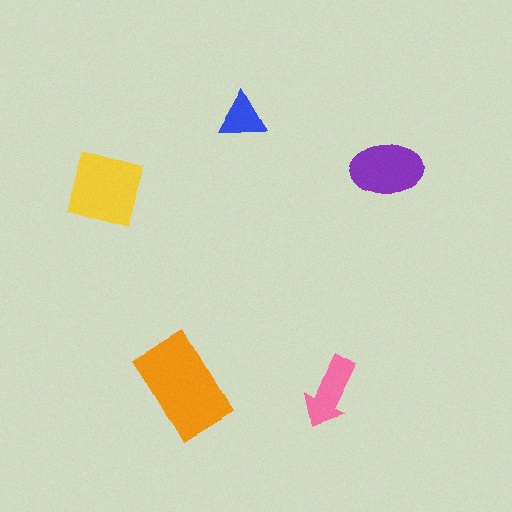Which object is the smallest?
The blue triangle.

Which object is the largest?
The orange rectangle.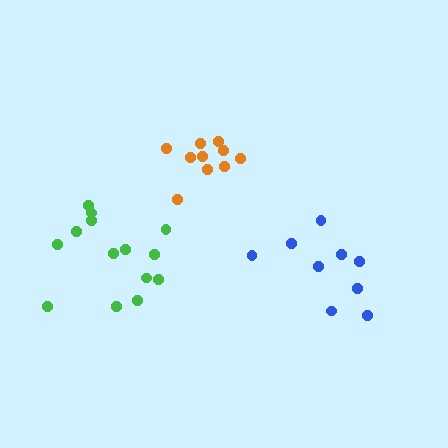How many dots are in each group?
Group 1: 10 dots, Group 2: 14 dots, Group 3: 9 dots (33 total).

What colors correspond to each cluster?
The clusters are colored: orange, green, blue.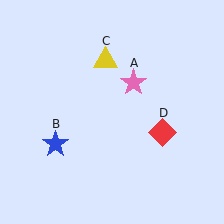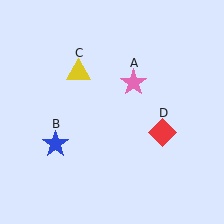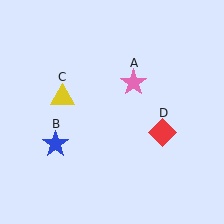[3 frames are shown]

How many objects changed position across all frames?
1 object changed position: yellow triangle (object C).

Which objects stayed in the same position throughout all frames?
Pink star (object A) and blue star (object B) and red diamond (object D) remained stationary.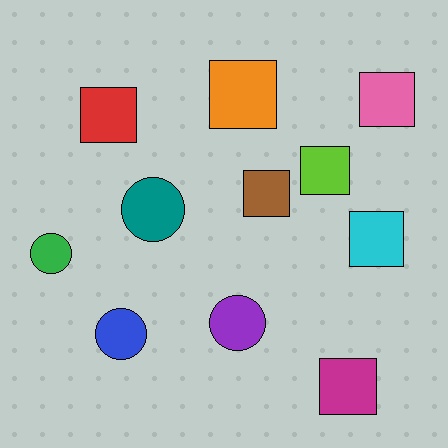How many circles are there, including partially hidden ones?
There are 4 circles.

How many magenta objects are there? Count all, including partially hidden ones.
There is 1 magenta object.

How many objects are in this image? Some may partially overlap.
There are 11 objects.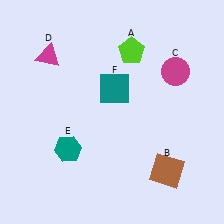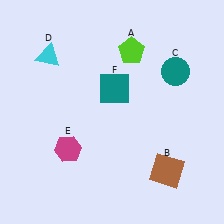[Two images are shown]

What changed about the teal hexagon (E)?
In Image 1, E is teal. In Image 2, it changed to magenta.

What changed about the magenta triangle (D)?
In Image 1, D is magenta. In Image 2, it changed to cyan.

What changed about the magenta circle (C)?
In Image 1, C is magenta. In Image 2, it changed to teal.